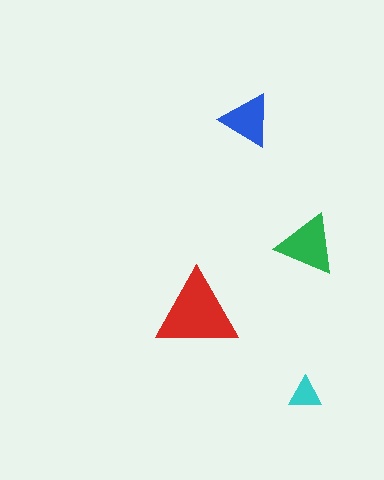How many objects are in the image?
There are 4 objects in the image.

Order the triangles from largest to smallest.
the red one, the green one, the blue one, the cyan one.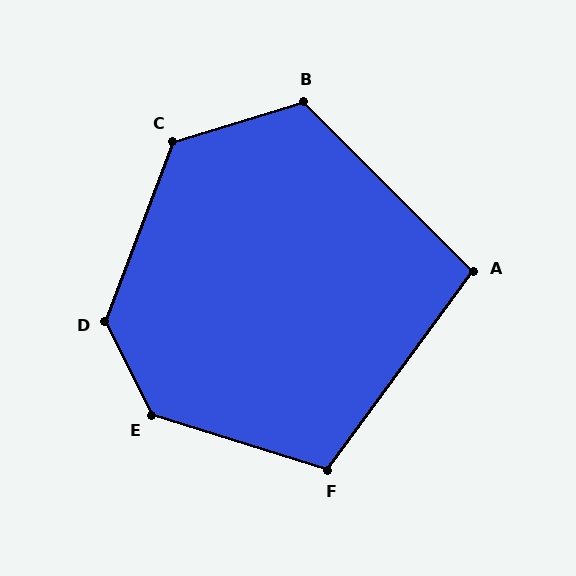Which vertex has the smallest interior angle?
A, at approximately 99 degrees.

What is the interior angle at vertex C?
Approximately 127 degrees (obtuse).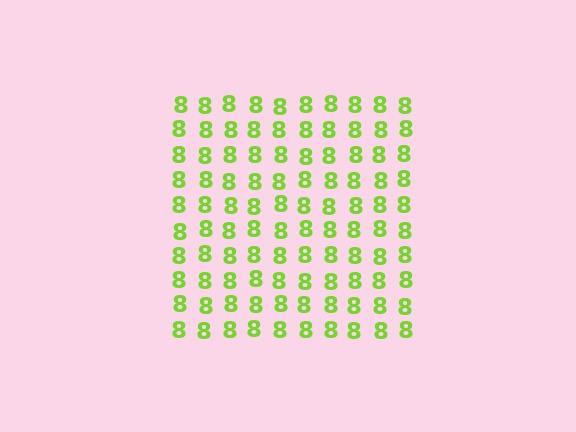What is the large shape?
The large shape is a square.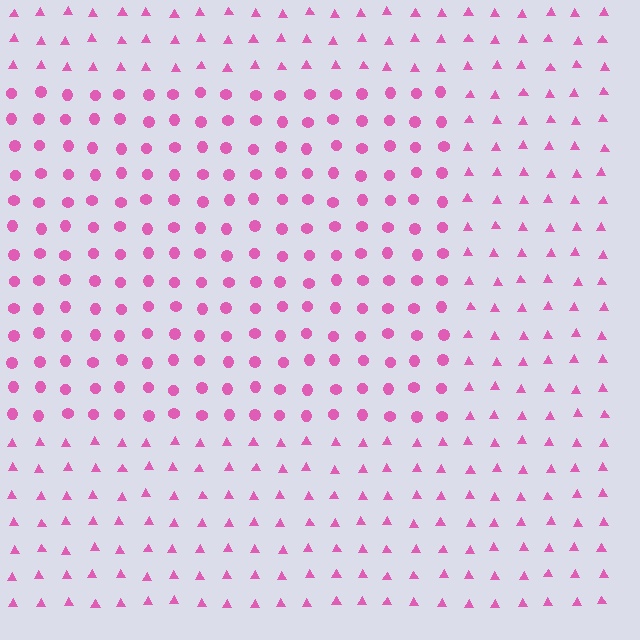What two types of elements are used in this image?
The image uses circles inside the rectangle region and triangles outside it.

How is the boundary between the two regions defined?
The boundary is defined by a change in element shape: circles inside vs. triangles outside. All elements share the same color and spacing.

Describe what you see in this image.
The image is filled with small pink elements arranged in a uniform grid. A rectangle-shaped region contains circles, while the surrounding area contains triangles. The boundary is defined purely by the change in element shape.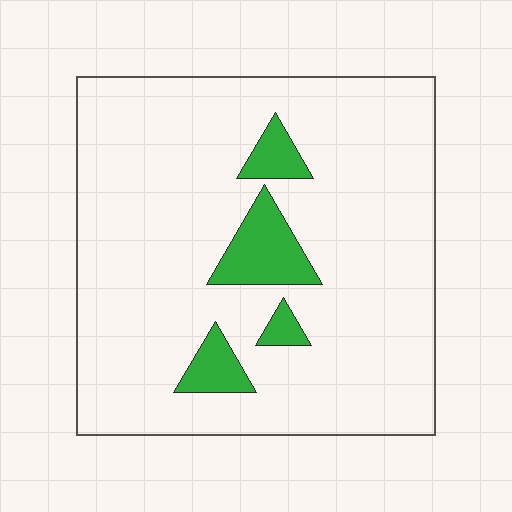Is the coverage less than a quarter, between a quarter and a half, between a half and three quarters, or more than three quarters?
Less than a quarter.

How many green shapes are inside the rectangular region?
4.